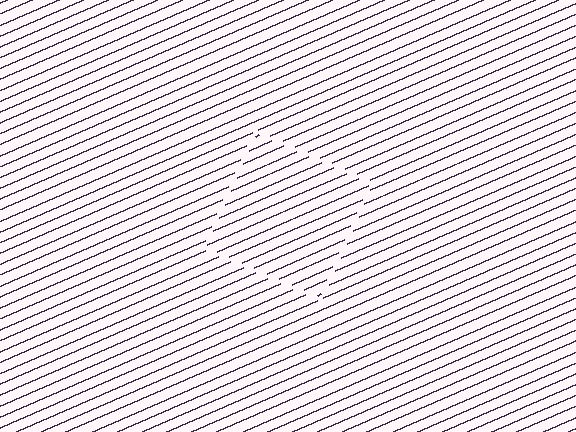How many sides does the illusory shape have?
4 sides — the line-ends trace a square.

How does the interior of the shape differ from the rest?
The interior of the shape contains the same grating, shifted by half a period — the contour is defined by the phase discontinuity where line-ends from the inner and outer gratings abut.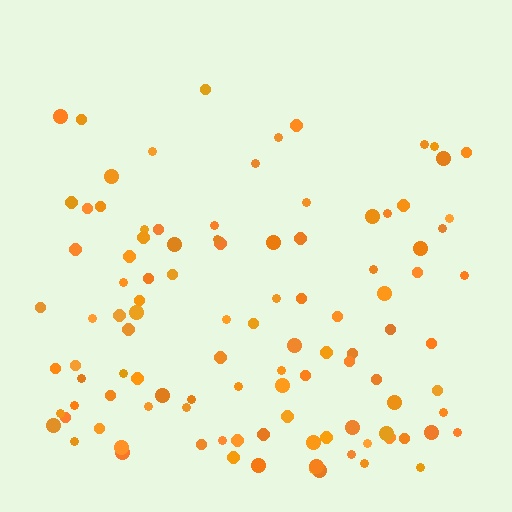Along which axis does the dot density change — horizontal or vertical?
Vertical.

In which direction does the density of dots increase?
From top to bottom, with the bottom side densest.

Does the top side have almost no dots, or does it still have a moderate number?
Still a moderate number, just noticeably fewer than the bottom.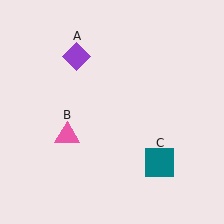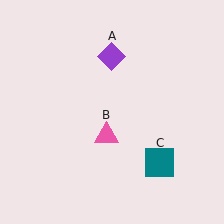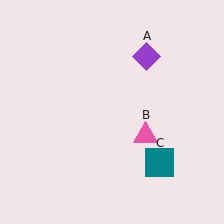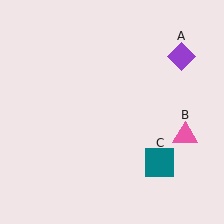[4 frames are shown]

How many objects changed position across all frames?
2 objects changed position: purple diamond (object A), pink triangle (object B).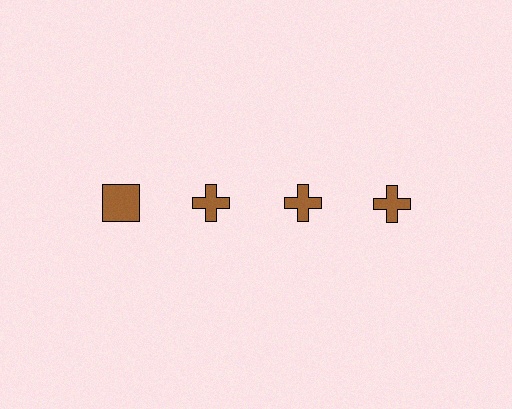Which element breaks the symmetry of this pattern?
The brown square in the top row, leftmost column breaks the symmetry. All other shapes are brown crosses.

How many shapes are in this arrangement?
There are 4 shapes arranged in a grid pattern.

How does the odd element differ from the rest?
It has a different shape: square instead of cross.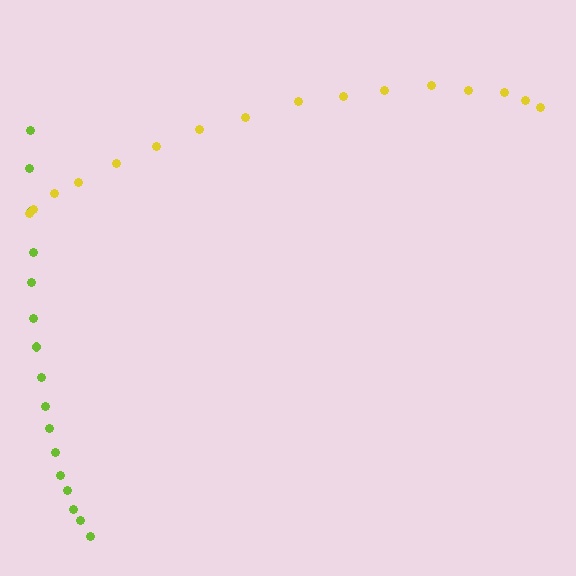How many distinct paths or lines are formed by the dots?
There are 2 distinct paths.